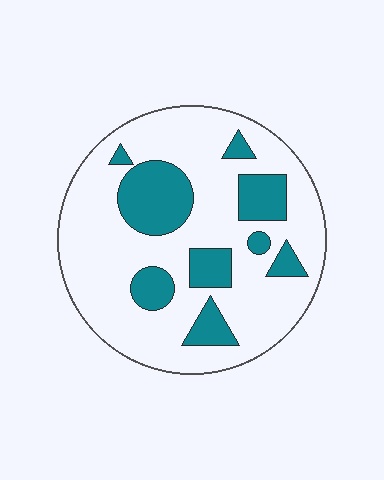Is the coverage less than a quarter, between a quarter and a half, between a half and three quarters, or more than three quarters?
Less than a quarter.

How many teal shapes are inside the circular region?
9.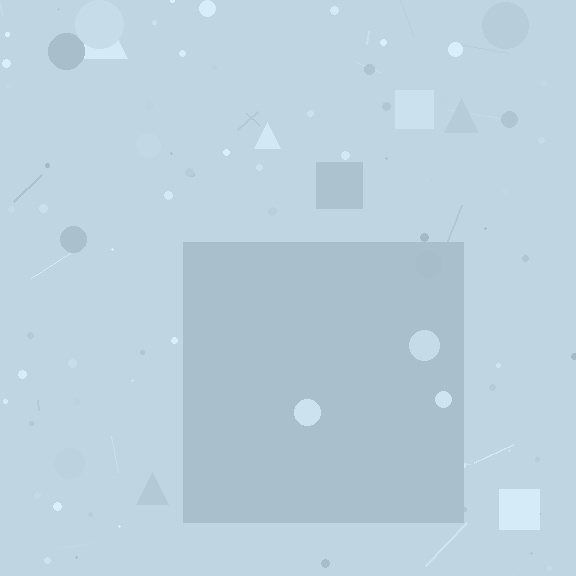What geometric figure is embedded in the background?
A square is embedded in the background.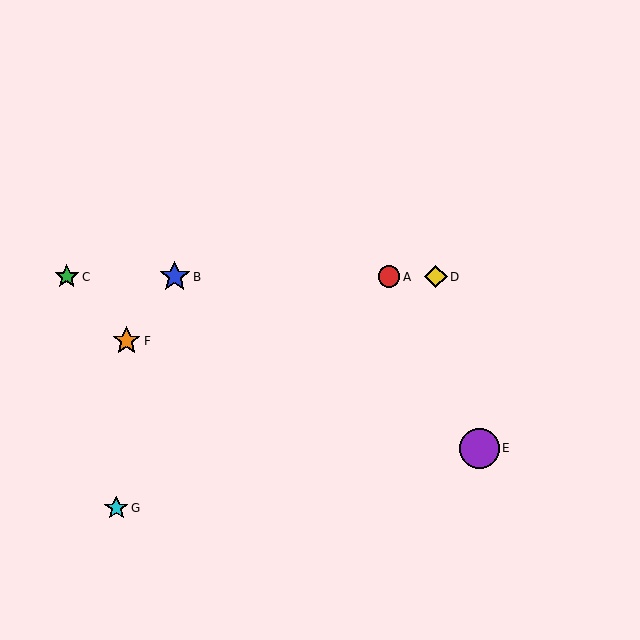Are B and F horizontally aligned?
No, B is at y≈277 and F is at y≈341.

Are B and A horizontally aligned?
Yes, both are at y≈277.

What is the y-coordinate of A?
Object A is at y≈277.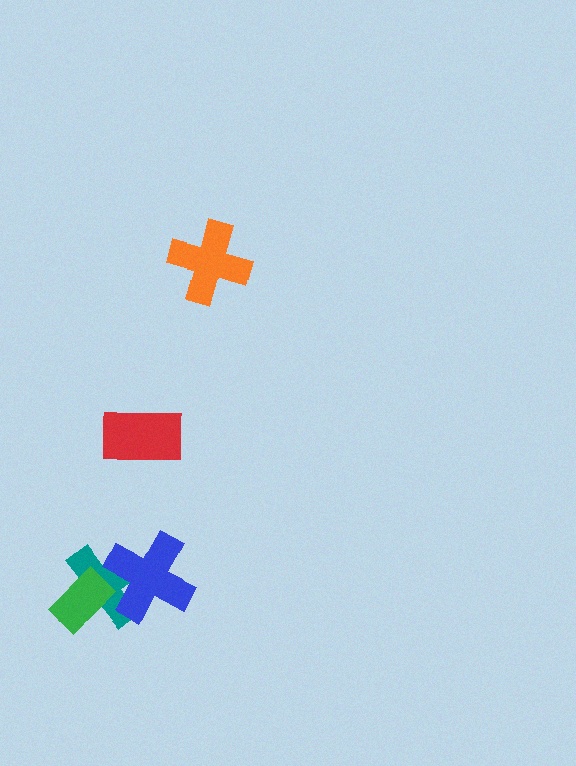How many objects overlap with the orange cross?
0 objects overlap with the orange cross.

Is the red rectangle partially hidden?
No, no other shape covers it.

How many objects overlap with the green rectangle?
1 object overlaps with the green rectangle.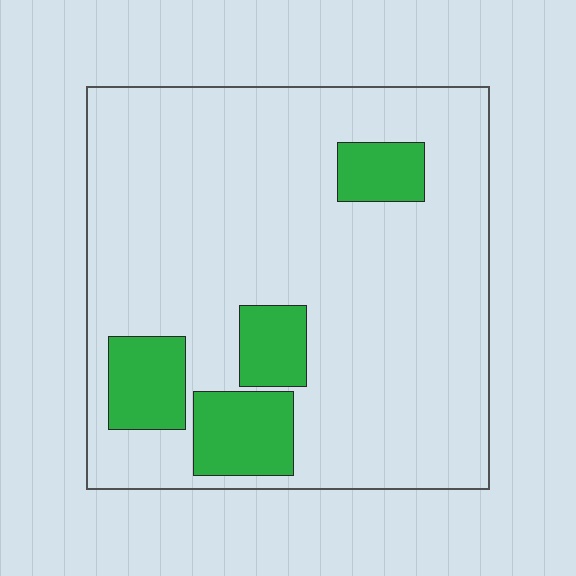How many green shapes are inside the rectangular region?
4.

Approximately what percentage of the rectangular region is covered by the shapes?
Approximately 15%.